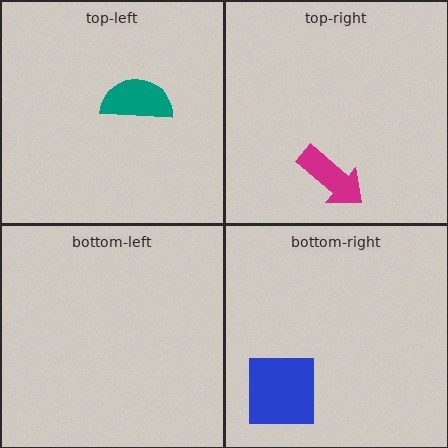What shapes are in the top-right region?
The magenta arrow.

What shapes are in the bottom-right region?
The blue square.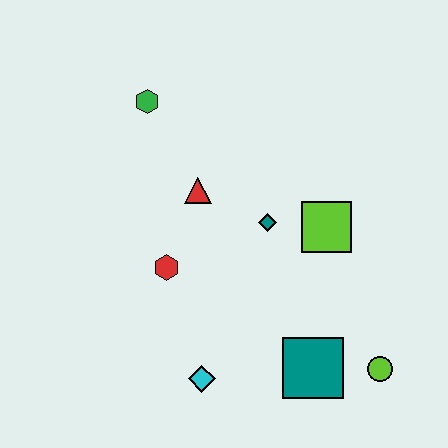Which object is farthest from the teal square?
The green hexagon is farthest from the teal square.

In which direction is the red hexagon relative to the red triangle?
The red hexagon is below the red triangle.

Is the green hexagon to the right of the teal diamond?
No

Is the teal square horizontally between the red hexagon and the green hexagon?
No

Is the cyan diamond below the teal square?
Yes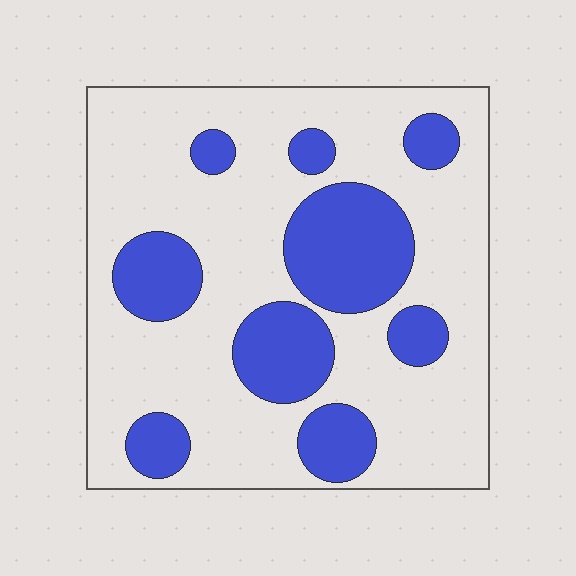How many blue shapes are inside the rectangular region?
9.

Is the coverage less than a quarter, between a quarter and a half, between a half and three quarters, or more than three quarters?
Between a quarter and a half.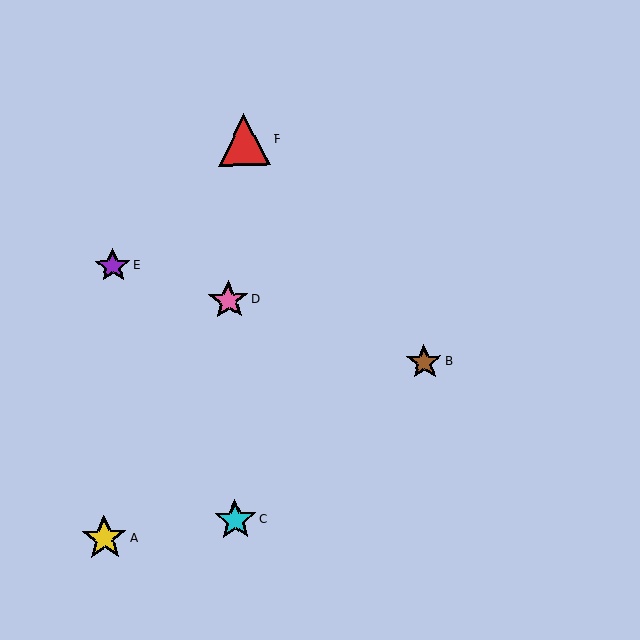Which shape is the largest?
The red triangle (labeled F) is the largest.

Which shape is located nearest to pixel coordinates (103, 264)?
The purple star (labeled E) at (113, 266) is nearest to that location.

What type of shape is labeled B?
Shape B is a brown star.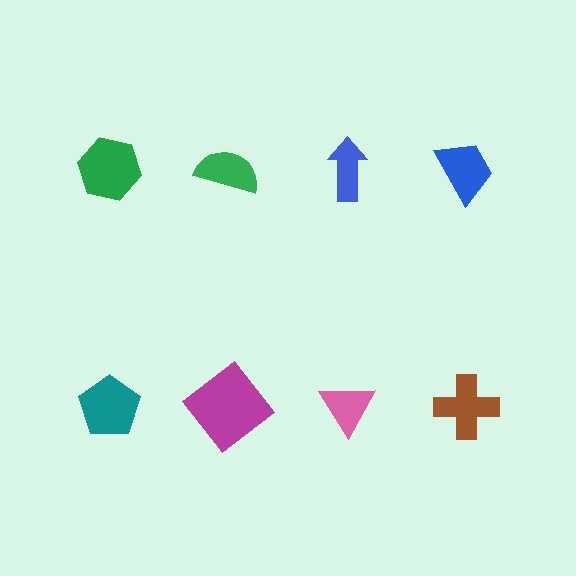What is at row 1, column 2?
A green semicircle.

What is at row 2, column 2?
A magenta diamond.